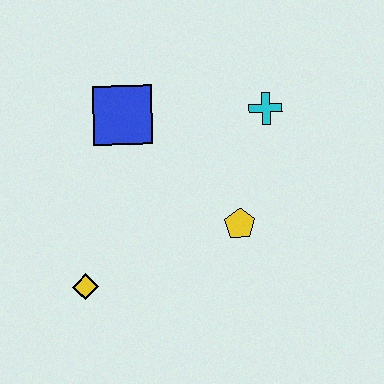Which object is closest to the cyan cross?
The yellow pentagon is closest to the cyan cross.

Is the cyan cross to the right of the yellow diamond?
Yes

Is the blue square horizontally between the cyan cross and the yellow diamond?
Yes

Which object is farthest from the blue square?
The yellow diamond is farthest from the blue square.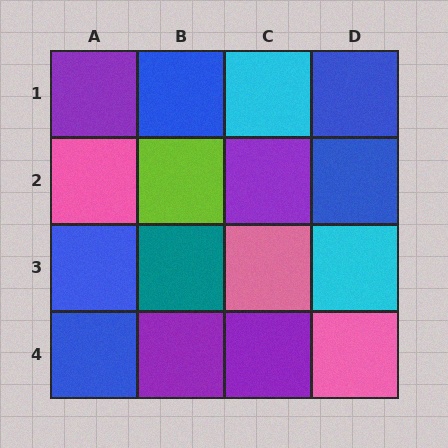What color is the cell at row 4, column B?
Purple.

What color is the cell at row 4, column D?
Pink.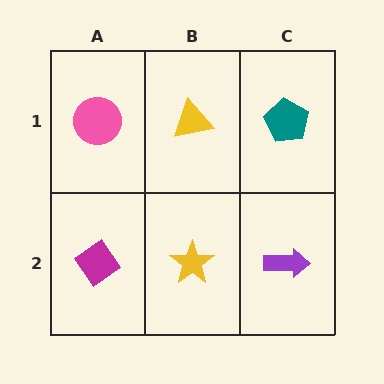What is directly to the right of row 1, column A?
A yellow triangle.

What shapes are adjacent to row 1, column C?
A purple arrow (row 2, column C), a yellow triangle (row 1, column B).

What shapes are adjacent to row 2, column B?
A yellow triangle (row 1, column B), a magenta diamond (row 2, column A), a purple arrow (row 2, column C).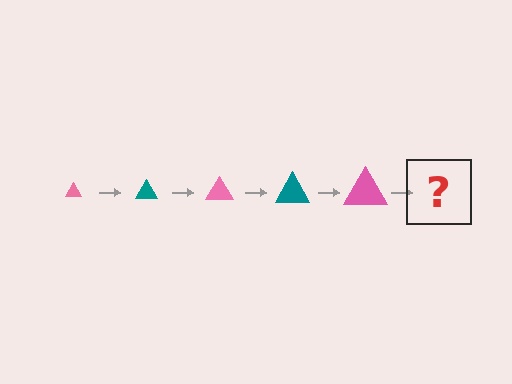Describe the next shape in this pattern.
It should be a teal triangle, larger than the previous one.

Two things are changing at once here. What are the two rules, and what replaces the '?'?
The two rules are that the triangle grows larger each step and the color cycles through pink and teal. The '?' should be a teal triangle, larger than the previous one.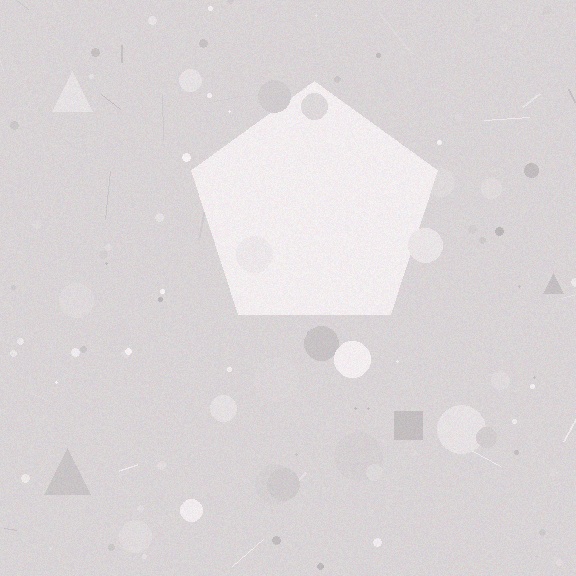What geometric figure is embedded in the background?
A pentagon is embedded in the background.